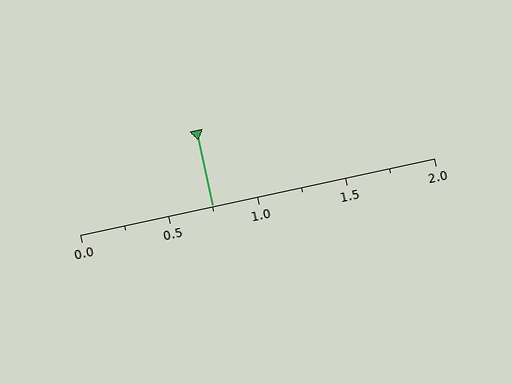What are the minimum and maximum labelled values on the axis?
The axis runs from 0.0 to 2.0.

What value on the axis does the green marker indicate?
The marker indicates approximately 0.75.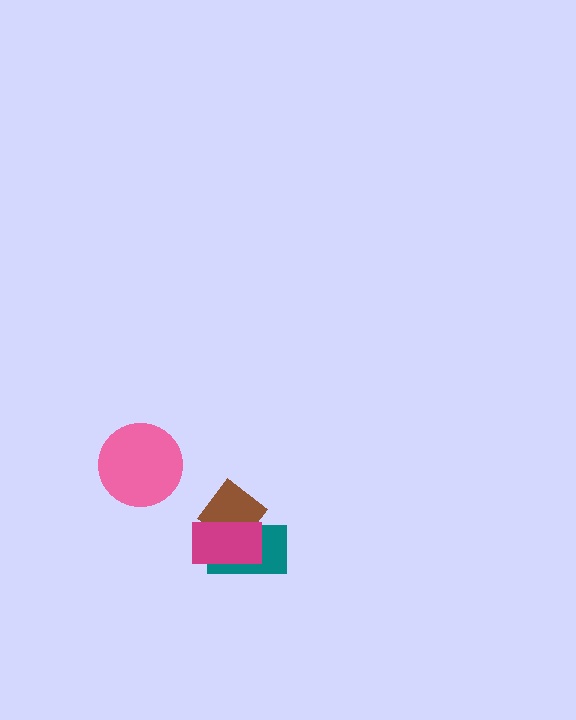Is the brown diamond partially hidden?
Yes, it is partially covered by another shape.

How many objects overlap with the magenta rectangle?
2 objects overlap with the magenta rectangle.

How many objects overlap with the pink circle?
0 objects overlap with the pink circle.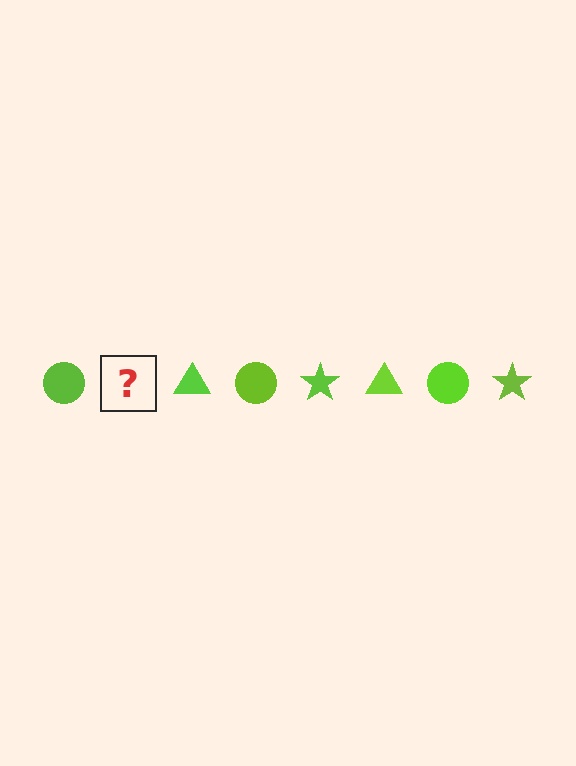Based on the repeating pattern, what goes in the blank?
The blank should be a lime star.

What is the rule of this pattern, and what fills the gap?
The rule is that the pattern cycles through circle, star, triangle shapes in lime. The gap should be filled with a lime star.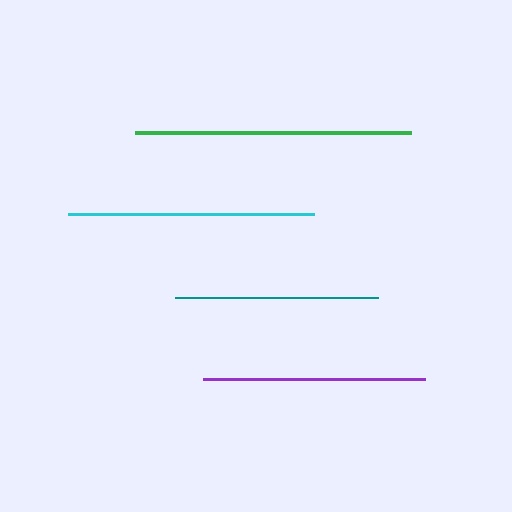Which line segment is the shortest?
The teal line is the shortest at approximately 202 pixels.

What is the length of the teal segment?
The teal segment is approximately 202 pixels long.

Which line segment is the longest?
The green line is the longest at approximately 276 pixels.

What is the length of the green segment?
The green segment is approximately 276 pixels long.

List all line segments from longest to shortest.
From longest to shortest: green, cyan, purple, teal.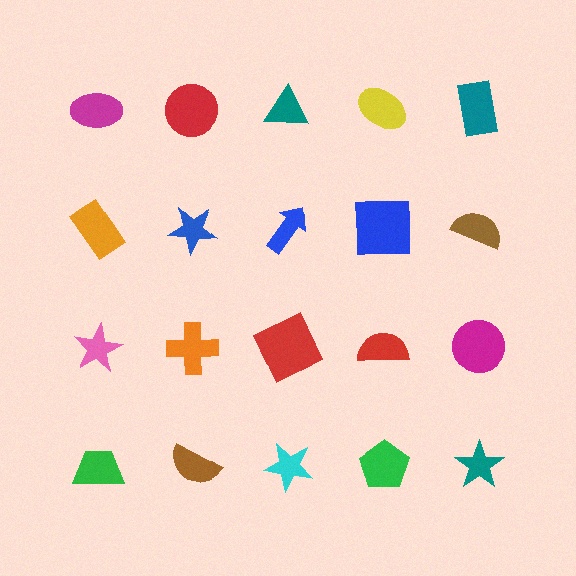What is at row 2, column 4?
A blue square.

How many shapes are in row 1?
5 shapes.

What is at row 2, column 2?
A blue star.